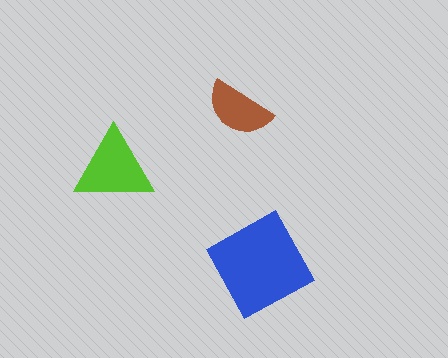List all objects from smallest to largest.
The brown semicircle, the lime triangle, the blue diamond.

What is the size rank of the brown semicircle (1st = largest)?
3rd.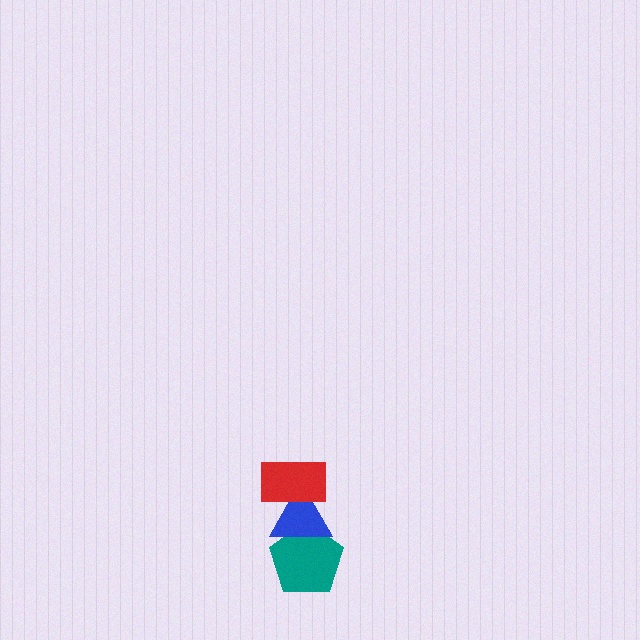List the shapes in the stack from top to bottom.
From top to bottom: the red rectangle, the blue triangle, the teal pentagon.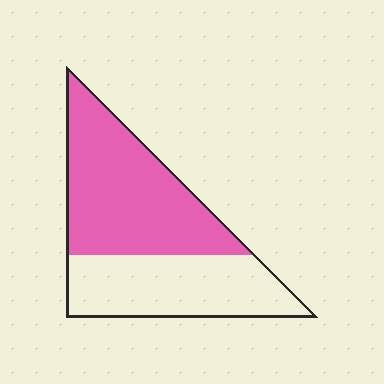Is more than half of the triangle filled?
Yes.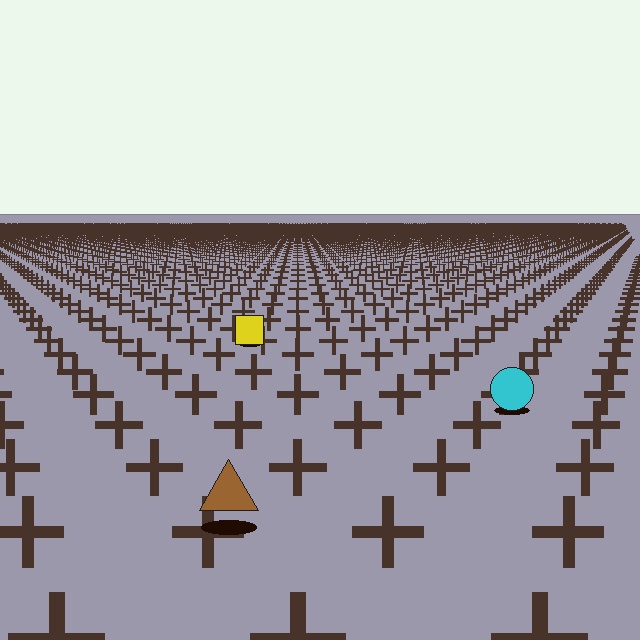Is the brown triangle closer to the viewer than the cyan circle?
Yes. The brown triangle is closer — you can tell from the texture gradient: the ground texture is coarser near it.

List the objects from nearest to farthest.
From nearest to farthest: the brown triangle, the cyan circle, the yellow square.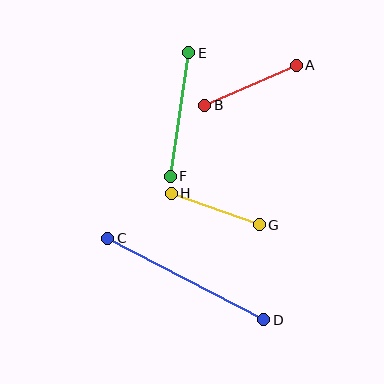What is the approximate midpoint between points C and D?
The midpoint is at approximately (186, 279) pixels.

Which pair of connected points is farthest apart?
Points C and D are farthest apart.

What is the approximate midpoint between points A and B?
The midpoint is at approximately (251, 85) pixels.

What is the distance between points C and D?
The distance is approximately 176 pixels.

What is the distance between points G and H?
The distance is approximately 93 pixels.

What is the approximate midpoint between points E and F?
The midpoint is at approximately (179, 114) pixels.